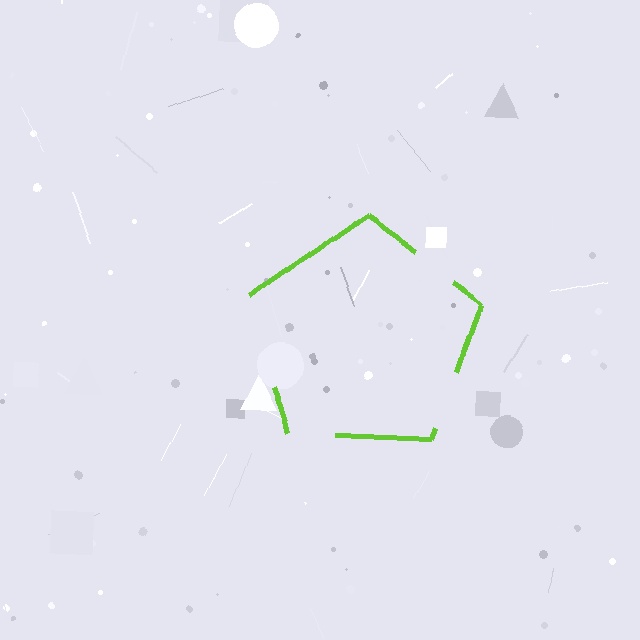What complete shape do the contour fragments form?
The contour fragments form a pentagon.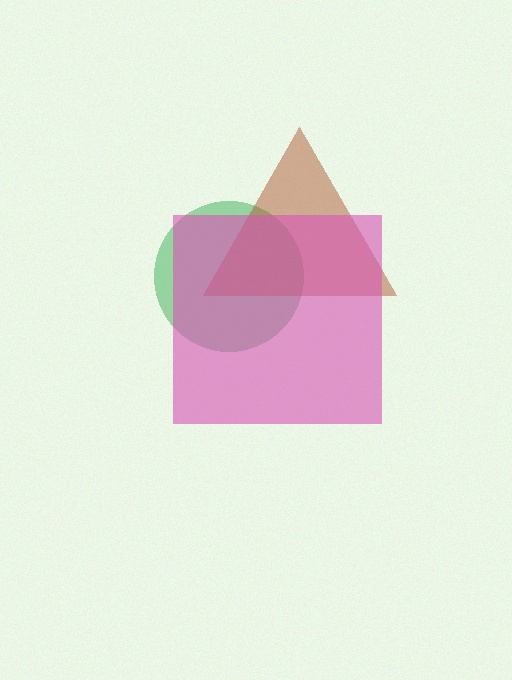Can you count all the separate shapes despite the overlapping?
Yes, there are 3 separate shapes.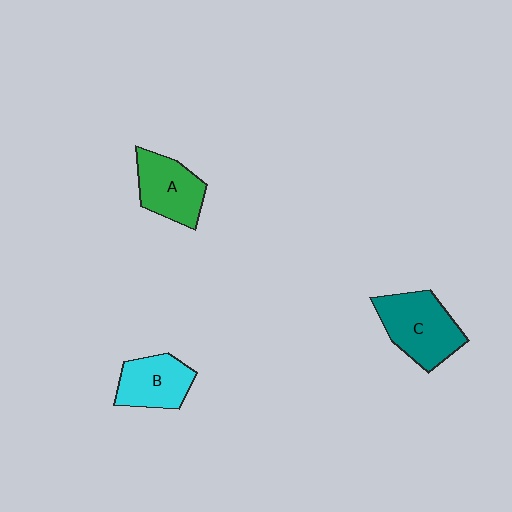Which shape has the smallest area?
Shape B (cyan).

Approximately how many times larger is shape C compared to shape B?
Approximately 1.3 times.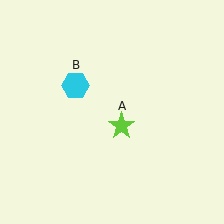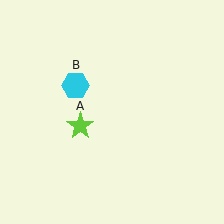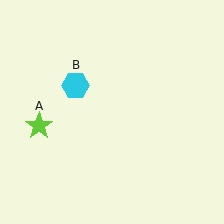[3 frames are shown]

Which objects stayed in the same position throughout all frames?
Cyan hexagon (object B) remained stationary.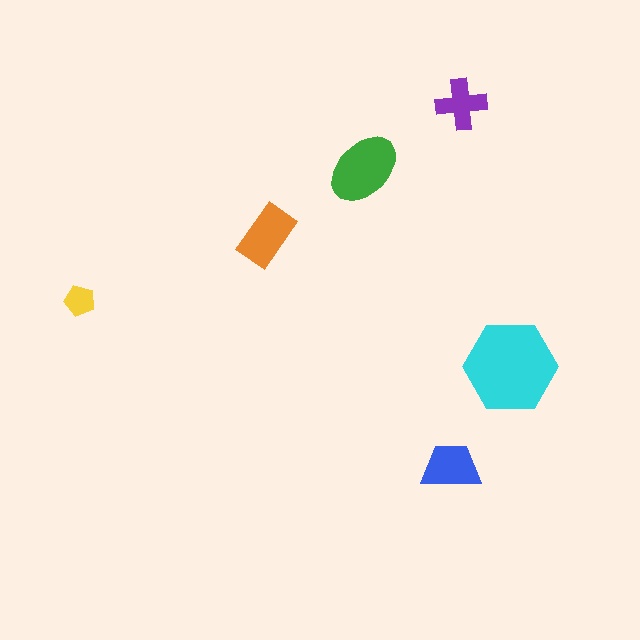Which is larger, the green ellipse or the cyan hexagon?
The cyan hexagon.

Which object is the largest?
The cyan hexagon.